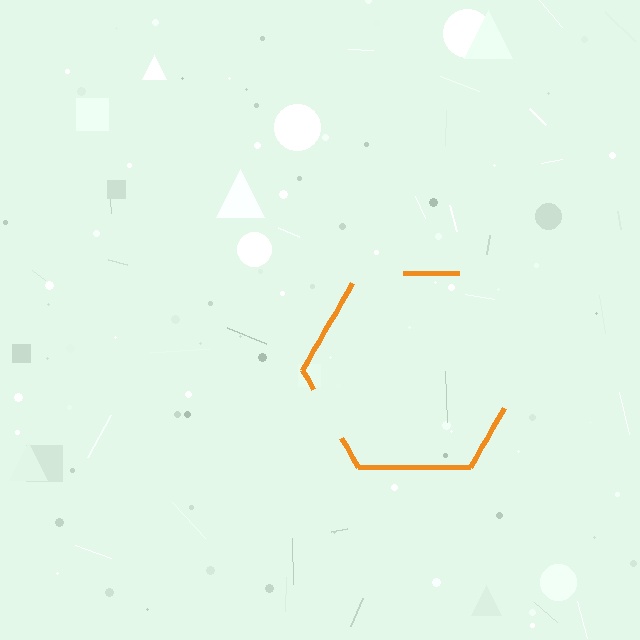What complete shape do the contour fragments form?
The contour fragments form a hexagon.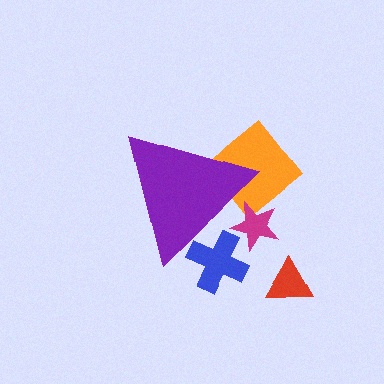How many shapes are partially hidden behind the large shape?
3 shapes are partially hidden.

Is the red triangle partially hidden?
No, the red triangle is fully visible.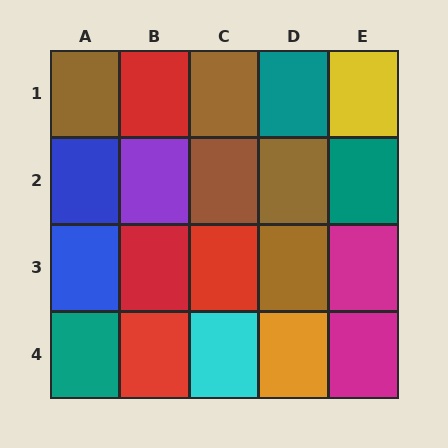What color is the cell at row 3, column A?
Blue.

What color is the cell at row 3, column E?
Magenta.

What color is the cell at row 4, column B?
Red.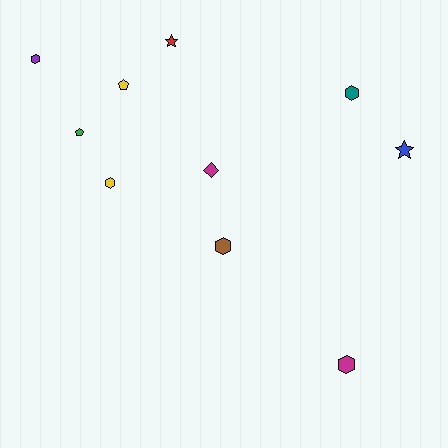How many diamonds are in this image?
There is 1 diamond.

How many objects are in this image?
There are 10 objects.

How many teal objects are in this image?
There is 1 teal object.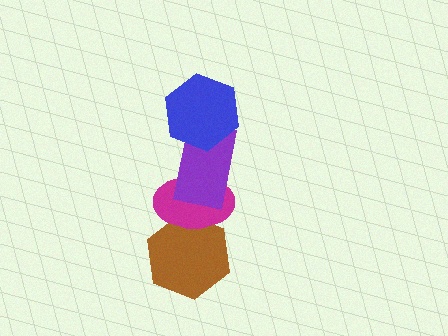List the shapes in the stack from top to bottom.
From top to bottom: the blue hexagon, the purple rectangle, the magenta ellipse, the brown hexagon.